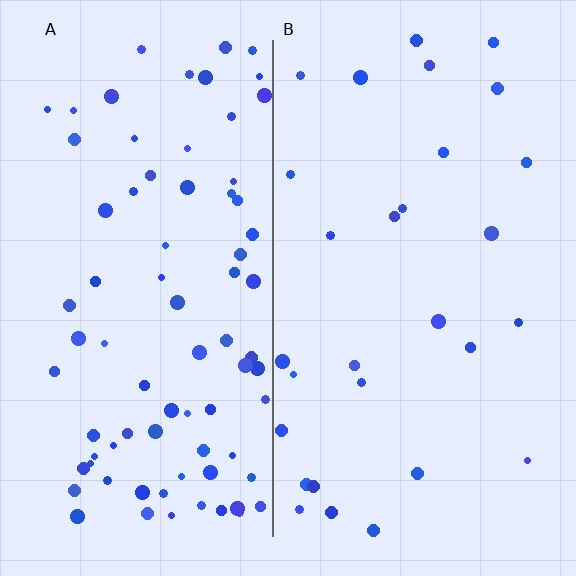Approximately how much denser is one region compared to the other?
Approximately 2.7× — region A over region B.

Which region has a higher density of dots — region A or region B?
A (the left).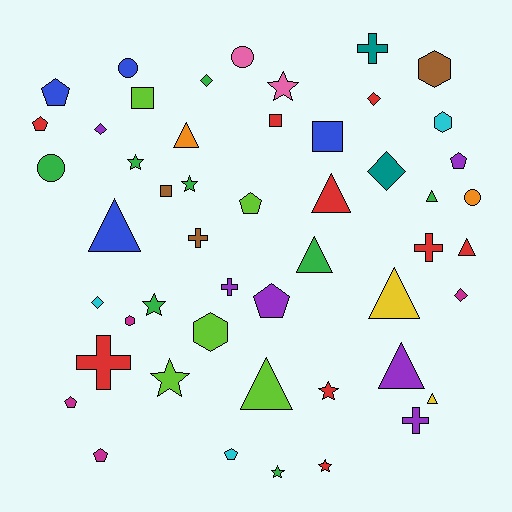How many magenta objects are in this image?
There are 4 magenta objects.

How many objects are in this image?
There are 50 objects.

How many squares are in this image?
There are 4 squares.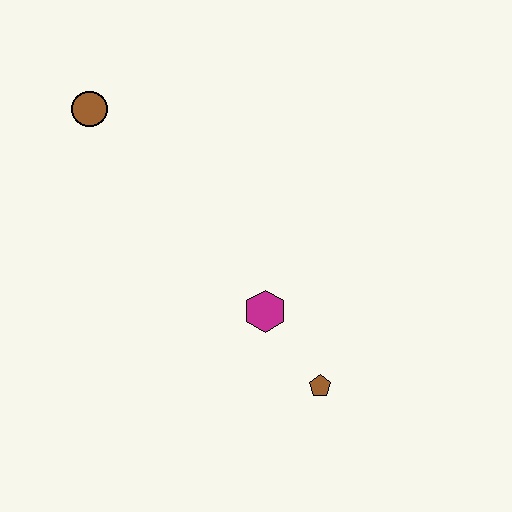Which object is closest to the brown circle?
The magenta hexagon is closest to the brown circle.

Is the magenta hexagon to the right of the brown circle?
Yes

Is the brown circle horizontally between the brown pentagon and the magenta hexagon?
No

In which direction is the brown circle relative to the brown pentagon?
The brown circle is above the brown pentagon.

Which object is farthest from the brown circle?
The brown pentagon is farthest from the brown circle.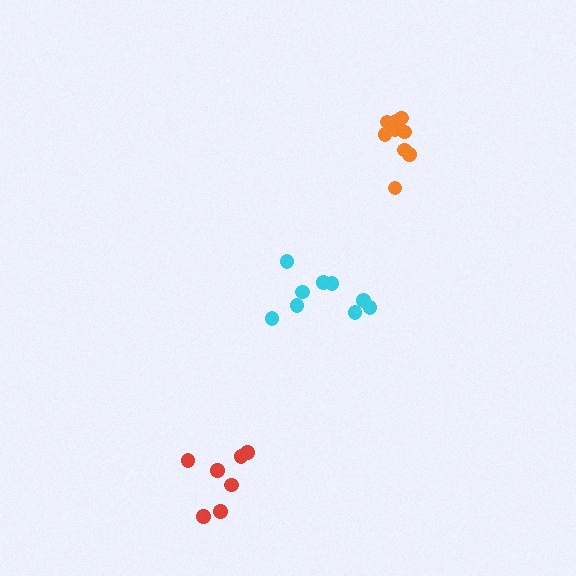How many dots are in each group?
Group 1: 7 dots, Group 2: 10 dots, Group 3: 9 dots (26 total).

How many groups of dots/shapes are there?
There are 3 groups.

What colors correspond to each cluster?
The clusters are colored: red, orange, cyan.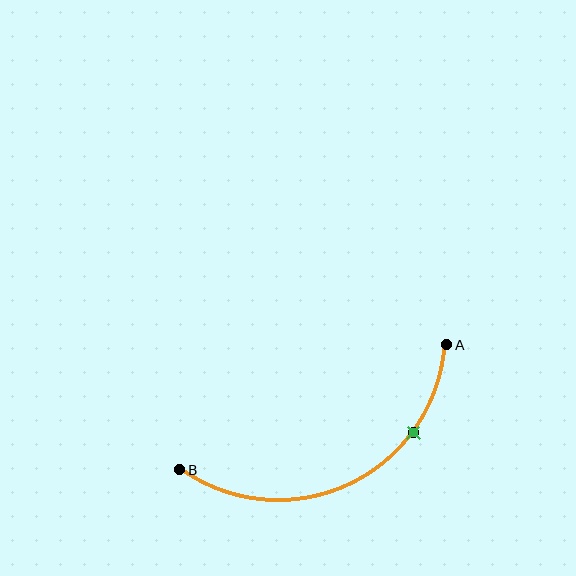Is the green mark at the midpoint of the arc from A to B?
No. The green mark lies on the arc but is closer to endpoint A. The arc midpoint would be at the point on the curve equidistant along the arc from both A and B.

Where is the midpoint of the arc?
The arc midpoint is the point on the curve farthest from the straight line joining A and B. It sits below that line.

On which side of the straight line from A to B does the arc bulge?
The arc bulges below the straight line connecting A and B.